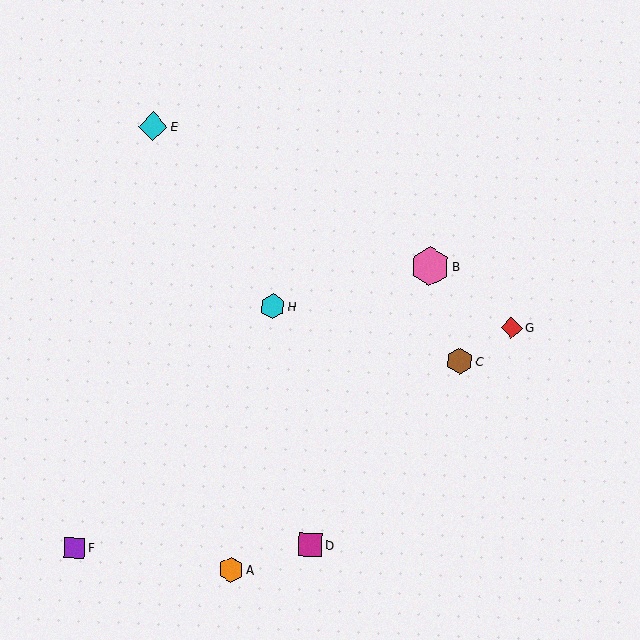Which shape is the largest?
The pink hexagon (labeled B) is the largest.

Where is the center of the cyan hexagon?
The center of the cyan hexagon is at (273, 306).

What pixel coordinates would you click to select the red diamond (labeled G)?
Click at (512, 328) to select the red diamond G.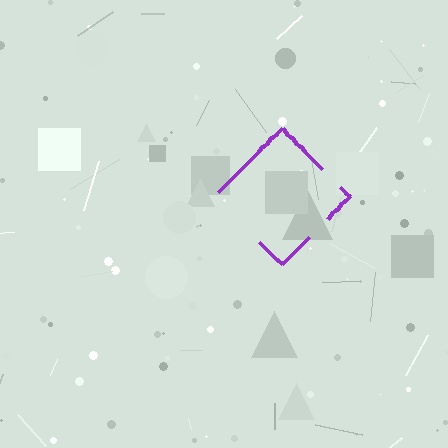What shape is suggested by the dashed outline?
The dashed outline suggests a diamond.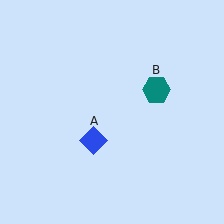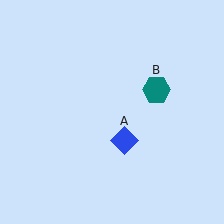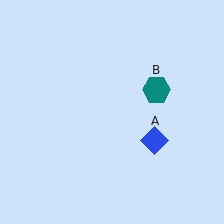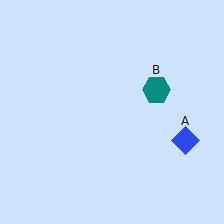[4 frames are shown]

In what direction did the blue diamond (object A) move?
The blue diamond (object A) moved right.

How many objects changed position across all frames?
1 object changed position: blue diamond (object A).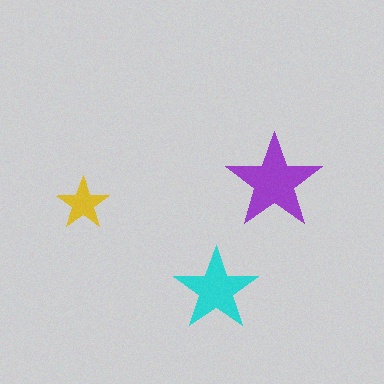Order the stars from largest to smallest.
the purple one, the cyan one, the yellow one.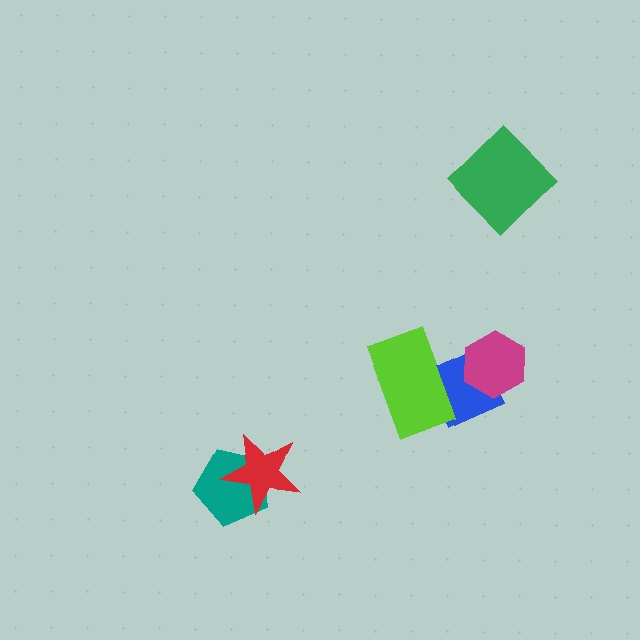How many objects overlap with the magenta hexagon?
1 object overlaps with the magenta hexagon.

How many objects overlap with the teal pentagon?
1 object overlaps with the teal pentagon.